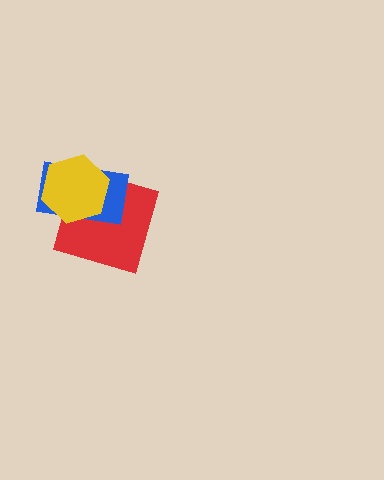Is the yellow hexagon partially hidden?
No, no other shape covers it.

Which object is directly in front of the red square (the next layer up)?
The blue rectangle is directly in front of the red square.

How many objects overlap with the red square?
2 objects overlap with the red square.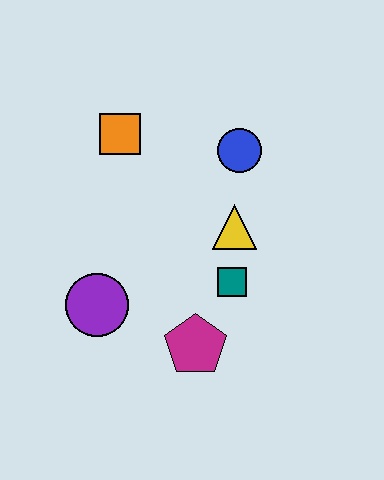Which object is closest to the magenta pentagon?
The teal square is closest to the magenta pentagon.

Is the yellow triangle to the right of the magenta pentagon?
Yes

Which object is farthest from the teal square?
The orange square is farthest from the teal square.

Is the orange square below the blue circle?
No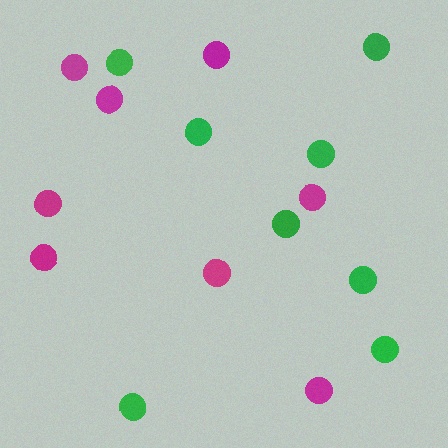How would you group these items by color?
There are 2 groups: one group of green circles (8) and one group of magenta circles (8).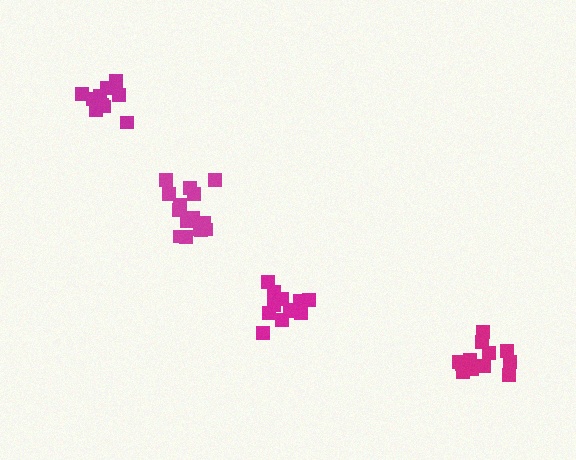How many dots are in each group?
Group 1: 12 dots, Group 2: 15 dots, Group 3: 13 dots, Group 4: 12 dots (52 total).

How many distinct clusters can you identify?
There are 4 distinct clusters.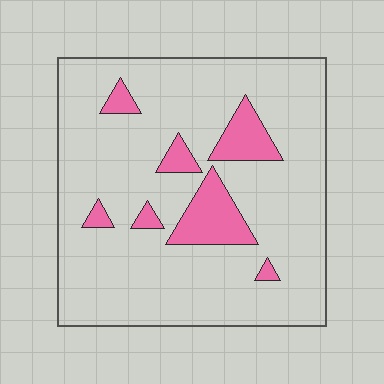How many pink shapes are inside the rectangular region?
7.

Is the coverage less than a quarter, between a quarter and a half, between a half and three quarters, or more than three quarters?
Less than a quarter.